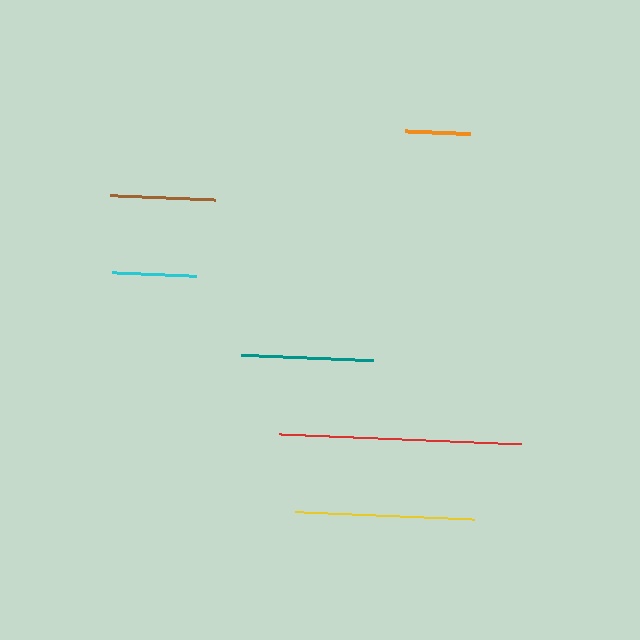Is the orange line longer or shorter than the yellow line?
The yellow line is longer than the orange line.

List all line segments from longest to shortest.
From longest to shortest: red, yellow, teal, brown, cyan, orange.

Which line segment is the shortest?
The orange line is the shortest at approximately 66 pixels.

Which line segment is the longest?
The red line is the longest at approximately 242 pixels.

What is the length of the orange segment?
The orange segment is approximately 66 pixels long.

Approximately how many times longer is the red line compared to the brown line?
The red line is approximately 2.3 times the length of the brown line.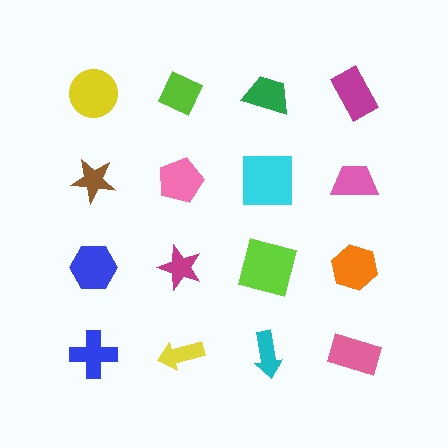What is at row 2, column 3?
A cyan square.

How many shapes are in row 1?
4 shapes.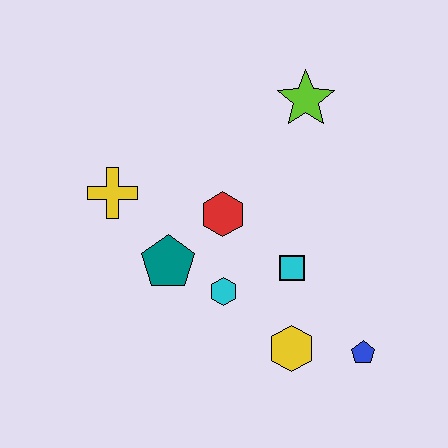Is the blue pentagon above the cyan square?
No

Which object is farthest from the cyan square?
The yellow cross is farthest from the cyan square.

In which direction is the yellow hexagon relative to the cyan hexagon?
The yellow hexagon is to the right of the cyan hexagon.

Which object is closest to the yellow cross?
The teal pentagon is closest to the yellow cross.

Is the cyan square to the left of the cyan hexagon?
No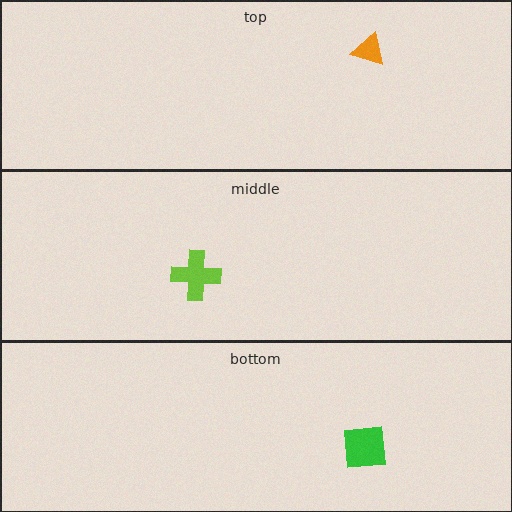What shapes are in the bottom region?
The green square.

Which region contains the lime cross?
The middle region.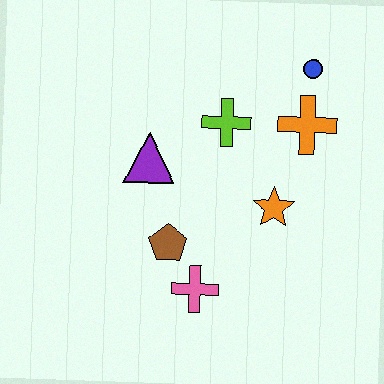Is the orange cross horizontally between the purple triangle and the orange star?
No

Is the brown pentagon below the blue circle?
Yes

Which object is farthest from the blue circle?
The pink cross is farthest from the blue circle.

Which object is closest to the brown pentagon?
The pink cross is closest to the brown pentagon.